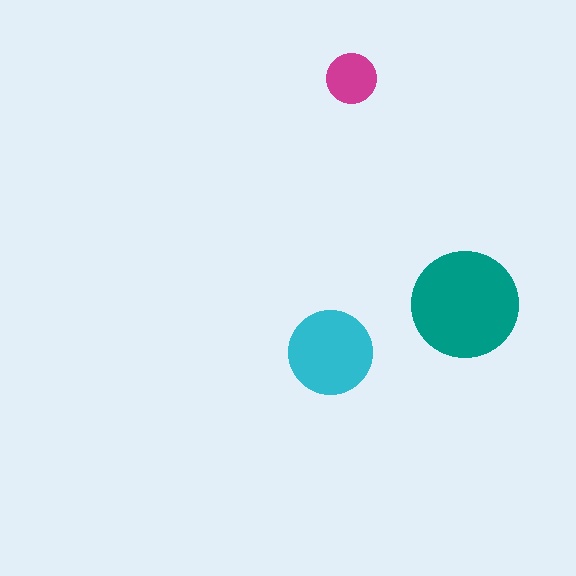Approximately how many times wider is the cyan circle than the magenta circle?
About 1.5 times wider.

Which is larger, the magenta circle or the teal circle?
The teal one.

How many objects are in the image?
There are 3 objects in the image.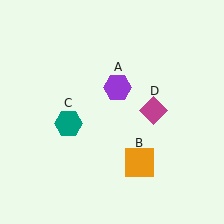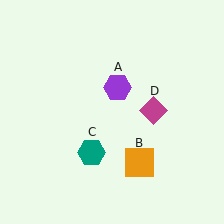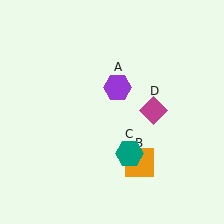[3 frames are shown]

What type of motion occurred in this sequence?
The teal hexagon (object C) rotated counterclockwise around the center of the scene.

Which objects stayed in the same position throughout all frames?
Purple hexagon (object A) and orange square (object B) and magenta diamond (object D) remained stationary.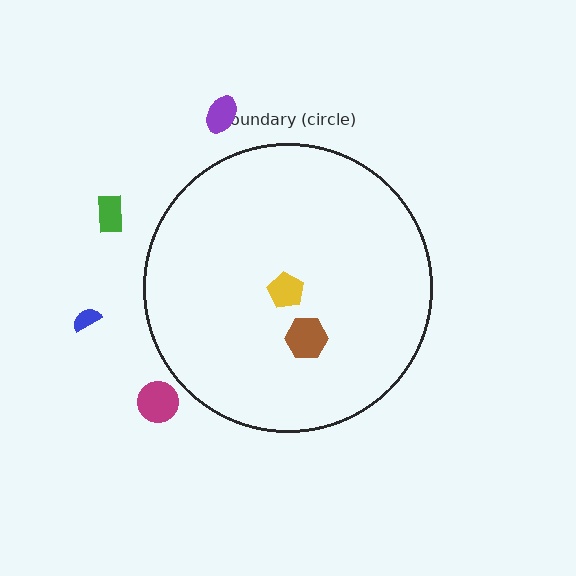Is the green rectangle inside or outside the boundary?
Outside.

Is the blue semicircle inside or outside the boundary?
Outside.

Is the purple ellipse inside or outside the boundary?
Outside.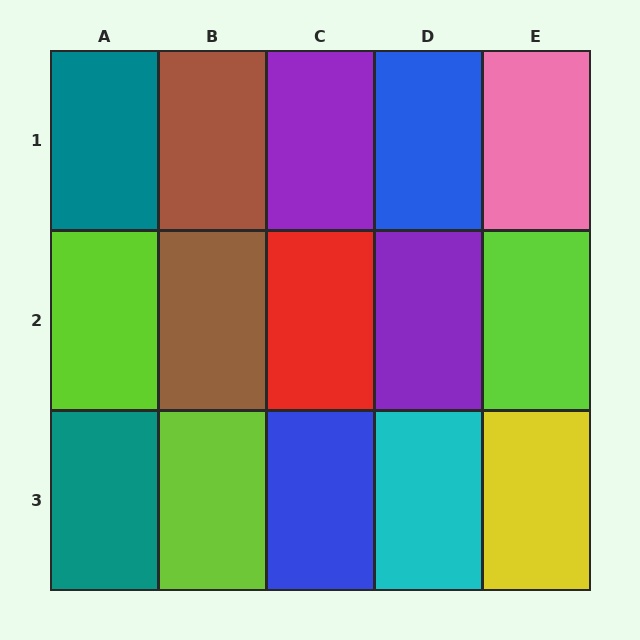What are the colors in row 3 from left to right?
Teal, lime, blue, cyan, yellow.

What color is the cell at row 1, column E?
Pink.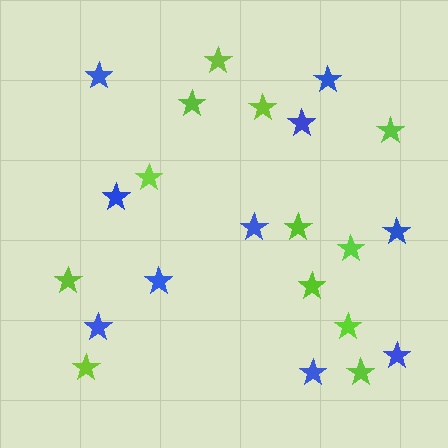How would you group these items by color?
There are 2 groups: one group of blue stars (10) and one group of lime stars (12).